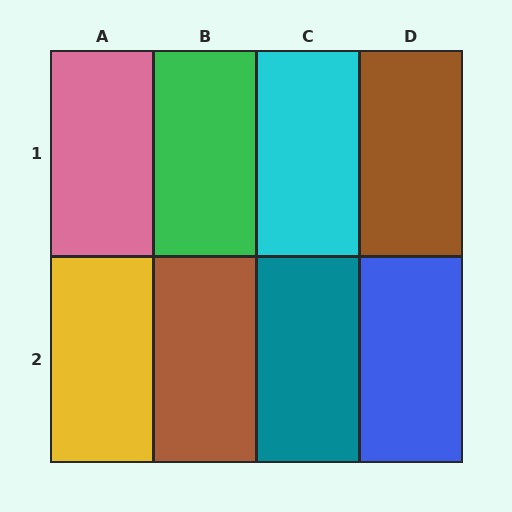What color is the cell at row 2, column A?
Yellow.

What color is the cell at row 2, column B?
Brown.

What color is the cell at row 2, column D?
Blue.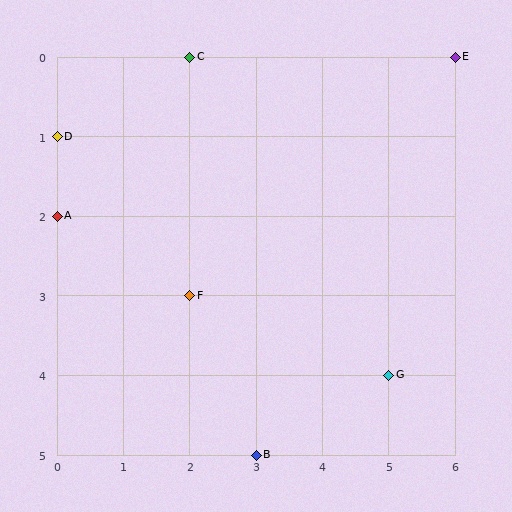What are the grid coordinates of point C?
Point C is at grid coordinates (2, 0).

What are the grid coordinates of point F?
Point F is at grid coordinates (2, 3).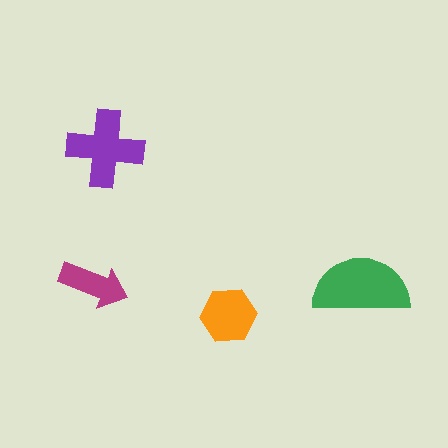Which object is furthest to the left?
The magenta arrow is leftmost.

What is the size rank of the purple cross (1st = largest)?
2nd.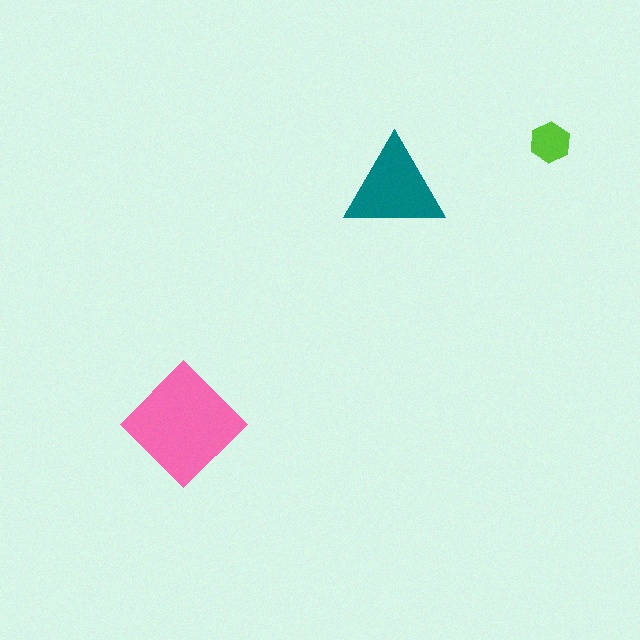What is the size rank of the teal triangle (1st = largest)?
2nd.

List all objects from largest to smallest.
The pink diamond, the teal triangle, the lime hexagon.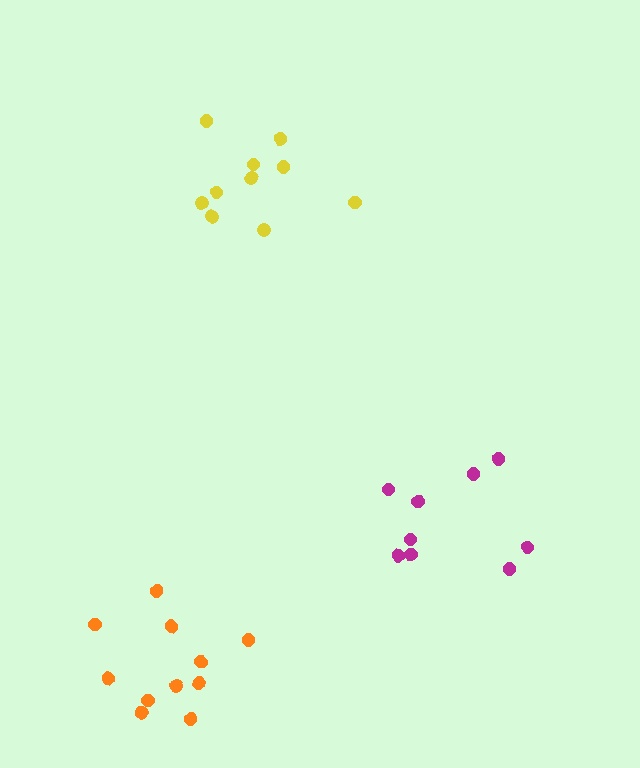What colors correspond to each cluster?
The clusters are colored: magenta, yellow, orange.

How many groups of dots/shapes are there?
There are 3 groups.